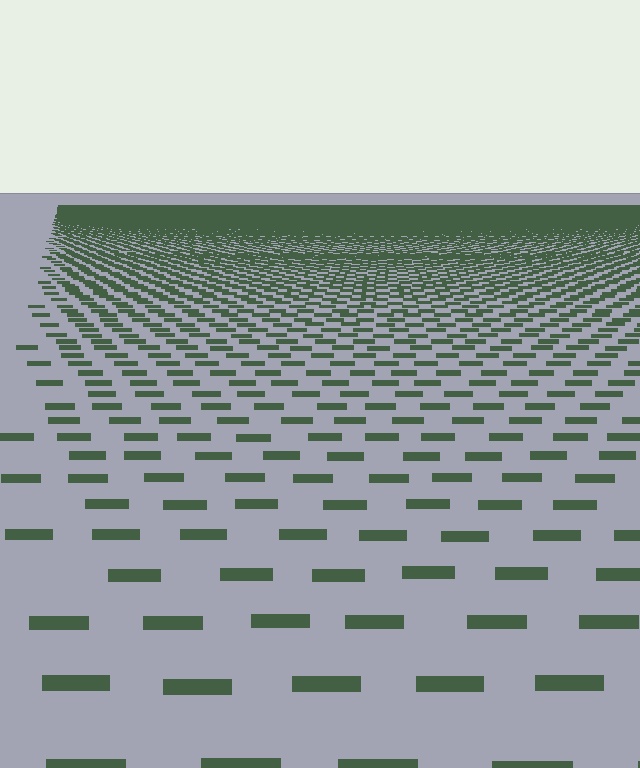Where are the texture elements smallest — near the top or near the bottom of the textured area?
Near the top.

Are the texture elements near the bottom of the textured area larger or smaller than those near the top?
Larger. Near the bottom, elements are closer to the viewer and appear at a bigger on-screen size.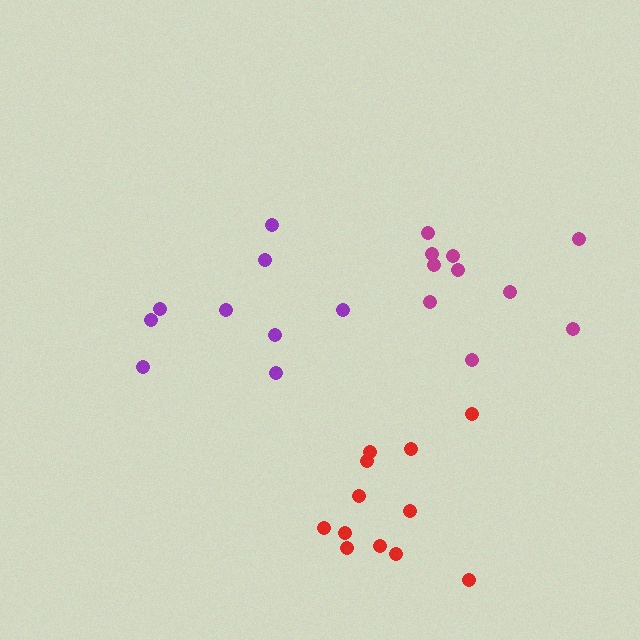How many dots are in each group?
Group 1: 10 dots, Group 2: 9 dots, Group 3: 12 dots (31 total).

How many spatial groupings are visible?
There are 3 spatial groupings.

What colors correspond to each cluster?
The clusters are colored: magenta, purple, red.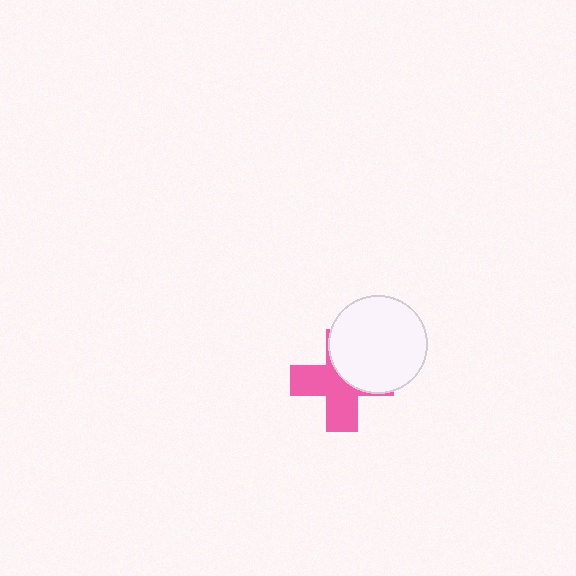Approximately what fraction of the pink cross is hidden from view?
Roughly 44% of the pink cross is hidden behind the white circle.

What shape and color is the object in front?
The object in front is a white circle.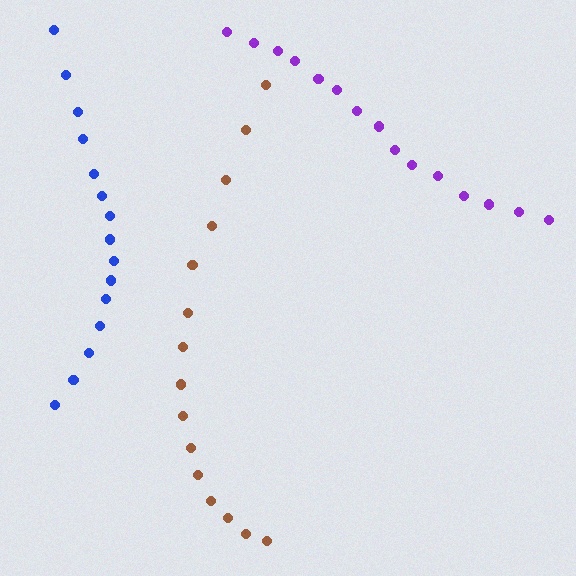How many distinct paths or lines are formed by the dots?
There are 3 distinct paths.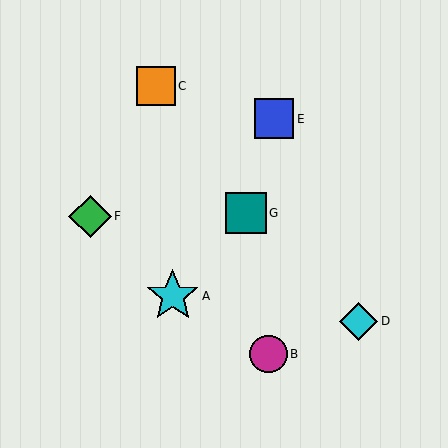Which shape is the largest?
The cyan star (labeled A) is the largest.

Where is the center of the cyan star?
The center of the cyan star is at (173, 296).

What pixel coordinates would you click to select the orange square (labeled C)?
Click at (156, 86) to select the orange square C.